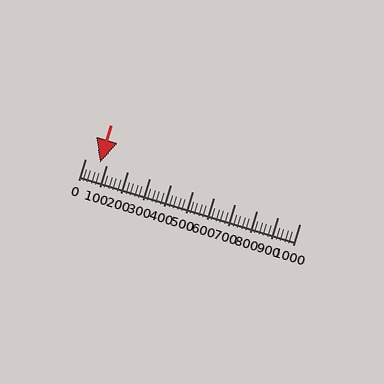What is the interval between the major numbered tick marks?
The major tick marks are spaced 100 units apart.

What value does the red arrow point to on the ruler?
The red arrow points to approximately 67.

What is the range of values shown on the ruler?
The ruler shows values from 0 to 1000.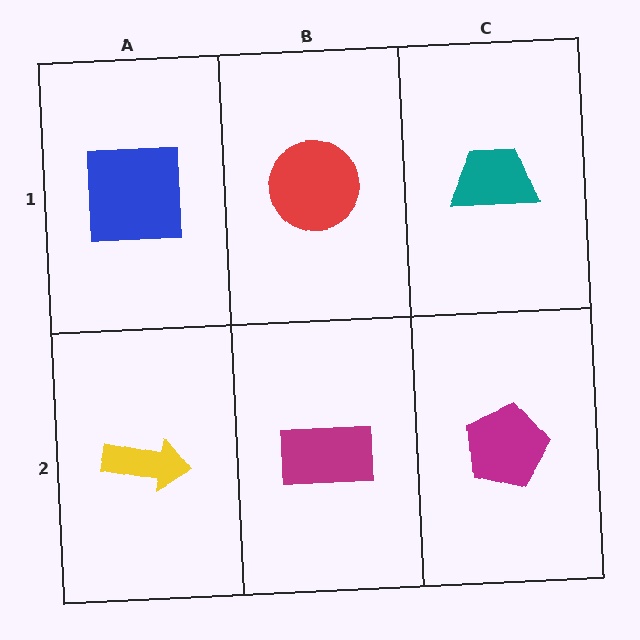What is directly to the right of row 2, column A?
A magenta rectangle.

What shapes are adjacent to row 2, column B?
A red circle (row 1, column B), a yellow arrow (row 2, column A), a magenta pentagon (row 2, column C).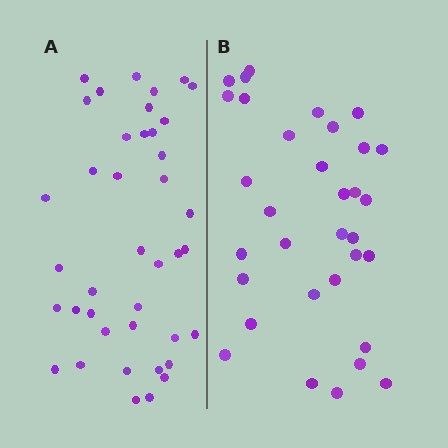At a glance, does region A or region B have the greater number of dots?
Region A (the left region) has more dots.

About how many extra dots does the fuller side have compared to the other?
Region A has roughly 8 or so more dots than region B.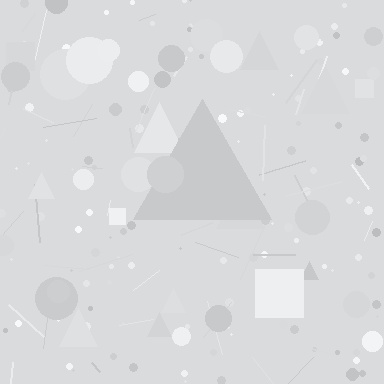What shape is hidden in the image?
A triangle is hidden in the image.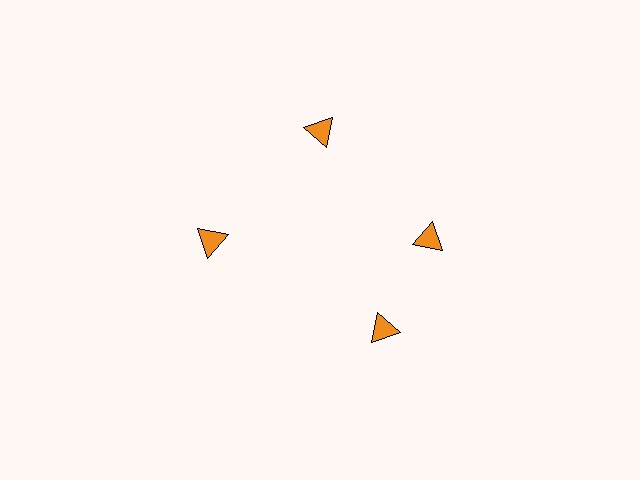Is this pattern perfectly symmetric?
No. The 4 orange triangles are arranged in a ring, but one element near the 6 o'clock position is rotated out of alignment along the ring, breaking the 4-fold rotational symmetry.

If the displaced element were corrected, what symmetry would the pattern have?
It would have 4-fold rotational symmetry — the pattern would map onto itself every 90 degrees.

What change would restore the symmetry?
The symmetry would be restored by rotating it back into even spacing with its neighbors so that all 4 triangles sit at equal angles and equal distance from the center.